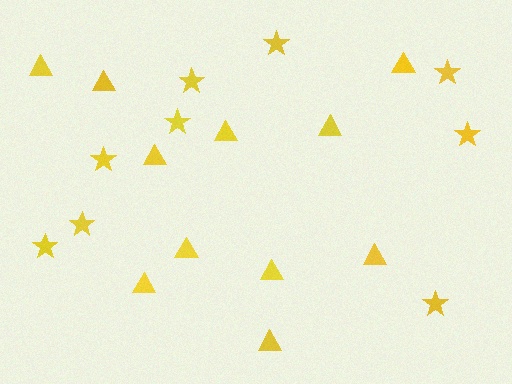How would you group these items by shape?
There are 2 groups: one group of stars (9) and one group of triangles (11).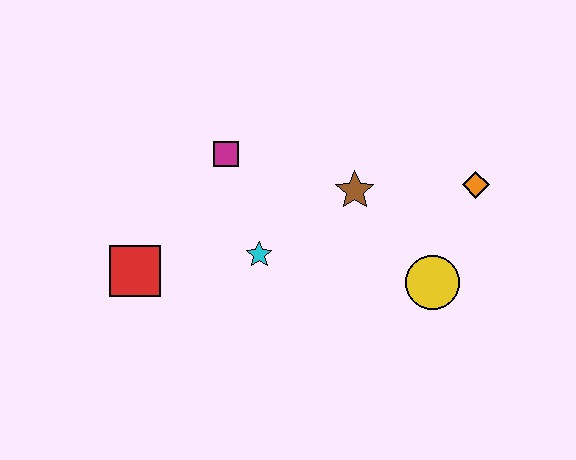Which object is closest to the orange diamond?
The yellow circle is closest to the orange diamond.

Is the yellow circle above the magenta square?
No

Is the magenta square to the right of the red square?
Yes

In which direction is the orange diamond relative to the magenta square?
The orange diamond is to the right of the magenta square.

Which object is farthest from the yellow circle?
The red square is farthest from the yellow circle.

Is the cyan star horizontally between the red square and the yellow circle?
Yes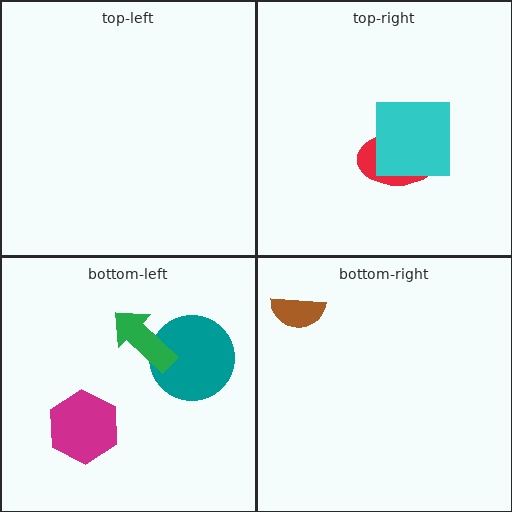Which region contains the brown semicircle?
The bottom-right region.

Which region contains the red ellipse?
The top-right region.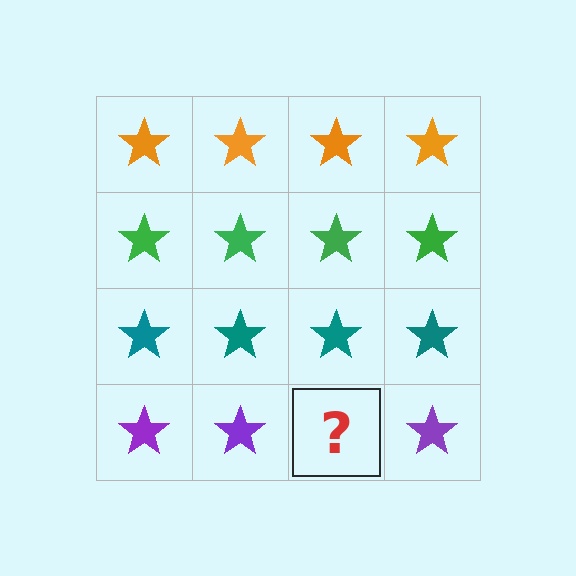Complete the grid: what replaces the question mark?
The question mark should be replaced with a purple star.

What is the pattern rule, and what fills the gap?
The rule is that each row has a consistent color. The gap should be filled with a purple star.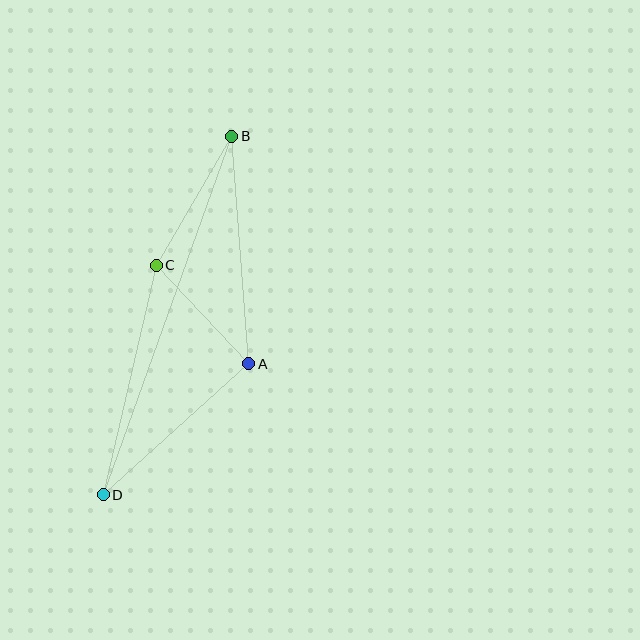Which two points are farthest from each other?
Points B and D are farthest from each other.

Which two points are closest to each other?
Points A and C are closest to each other.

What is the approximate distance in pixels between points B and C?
The distance between B and C is approximately 150 pixels.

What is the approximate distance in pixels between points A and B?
The distance between A and B is approximately 228 pixels.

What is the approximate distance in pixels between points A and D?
The distance between A and D is approximately 196 pixels.